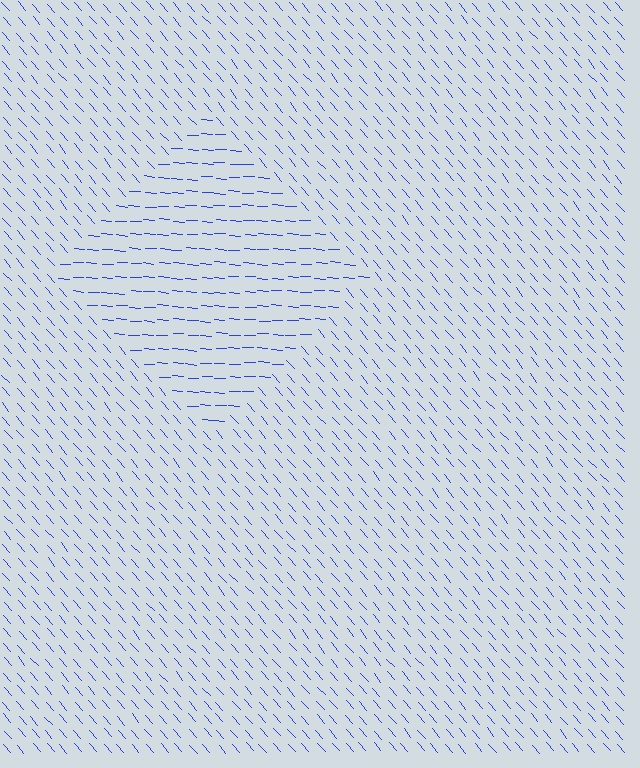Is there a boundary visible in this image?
Yes, there is a texture boundary formed by a change in line orientation.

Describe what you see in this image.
The image is filled with small blue line segments. A diamond region in the image has lines oriented differently from the surrounding lines, creating a visible texture boundary.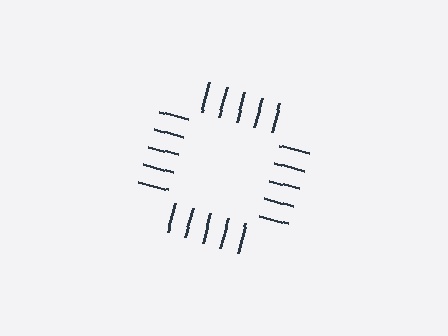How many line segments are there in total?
20 — 5 along each of the 4 edges.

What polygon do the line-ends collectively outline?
An illusory square — the line segments terminate on its edges but no continuous stroke is drawn.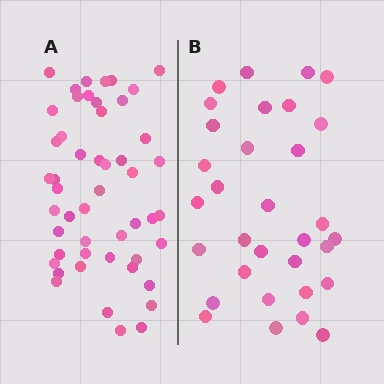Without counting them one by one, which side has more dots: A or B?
Region A (the left region) has more dots.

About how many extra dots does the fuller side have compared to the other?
Region A has approximately 20 more dots than region B.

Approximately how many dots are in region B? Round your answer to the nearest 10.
About 30 dots. (The exact count is 32, which rounds to 30.)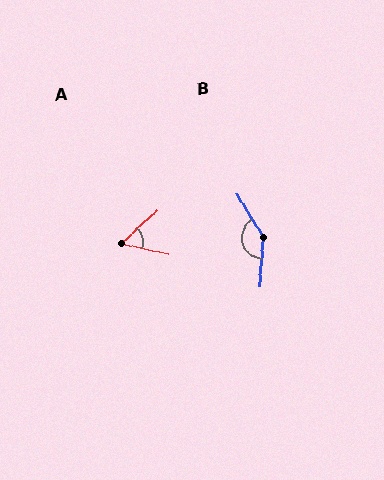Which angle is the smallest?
A, at approximately 54 degrees.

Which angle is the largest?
B, at approximately 145 degrees.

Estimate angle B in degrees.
Approximately 145 degrees.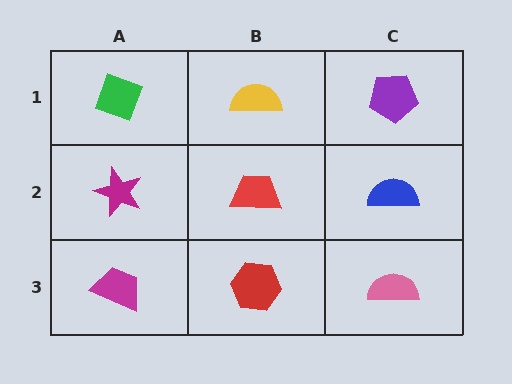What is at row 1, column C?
A purple pentagon.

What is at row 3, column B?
A red hexagon.